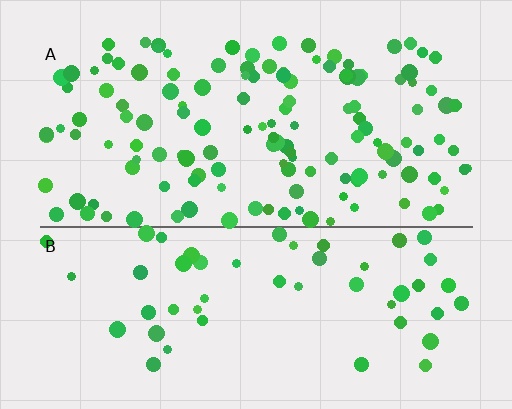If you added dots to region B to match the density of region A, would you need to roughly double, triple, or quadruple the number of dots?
Approximately triple.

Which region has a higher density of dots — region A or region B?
A (the top).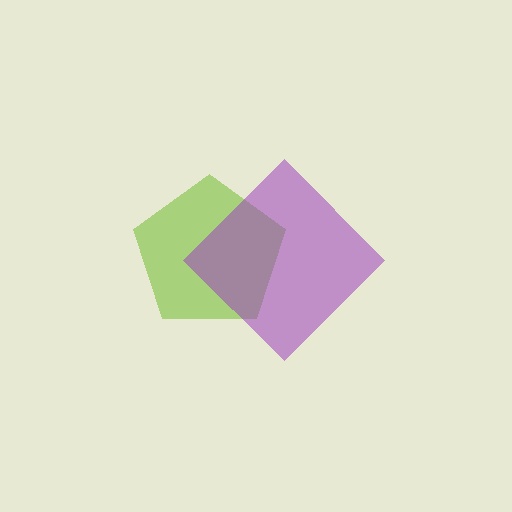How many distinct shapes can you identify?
There are 2 distinct shapes: a lime pentagon, a purple diamond.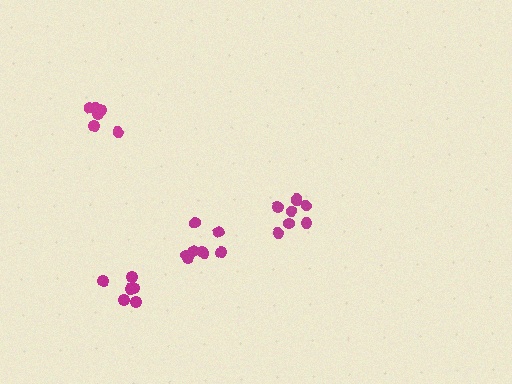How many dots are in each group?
Group 1: 8 dots, Group 2: 7 dots, Group 3: 8 dots, Group 4: 6 dots (29 total).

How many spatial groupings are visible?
There are 4 spatial groupings.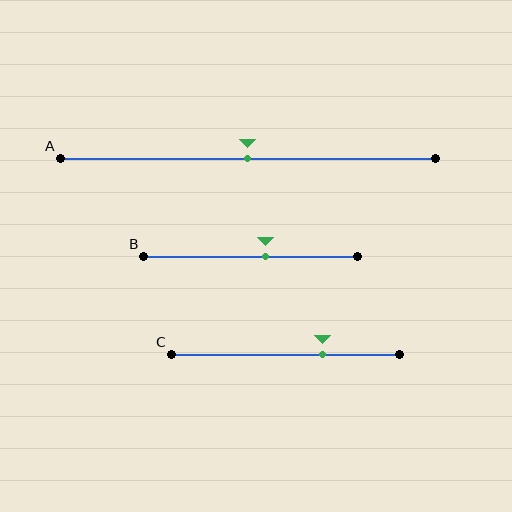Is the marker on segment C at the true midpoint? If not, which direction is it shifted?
No, the marker on segment C is shifted to the right by about 17% of the segment length.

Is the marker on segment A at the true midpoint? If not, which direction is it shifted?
Yes, the marker on segment A is at the true midpoint.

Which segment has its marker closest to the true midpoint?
Segment A has its marker closest to the true midpoint.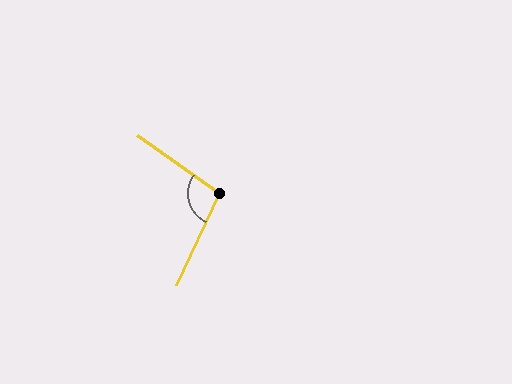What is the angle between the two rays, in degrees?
Approximately 100 degrees.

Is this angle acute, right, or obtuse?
It is obtuse.